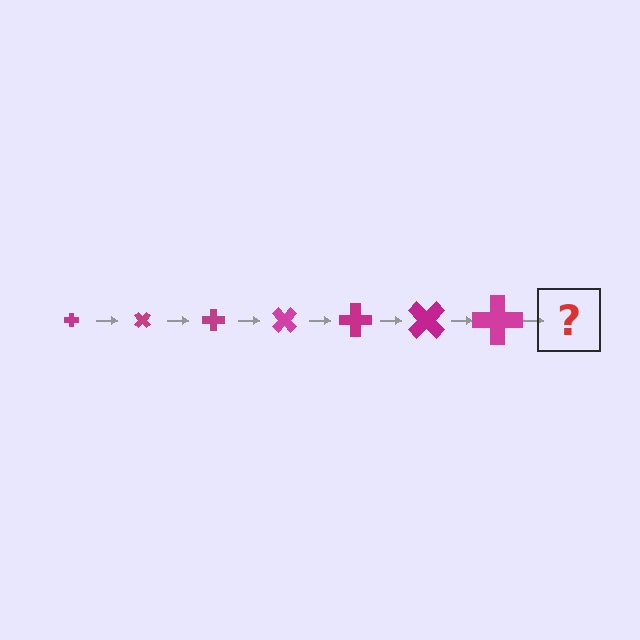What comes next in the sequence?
The next element should be a cross, larger than the previous one and rotated 315 degrees from the start.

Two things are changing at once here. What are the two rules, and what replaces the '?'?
The two rules are that the cross grows larger each step and it rotates 45 degrees each step. The '?' should be a cross, larger than the previous one and rotated 315 degrees from the start.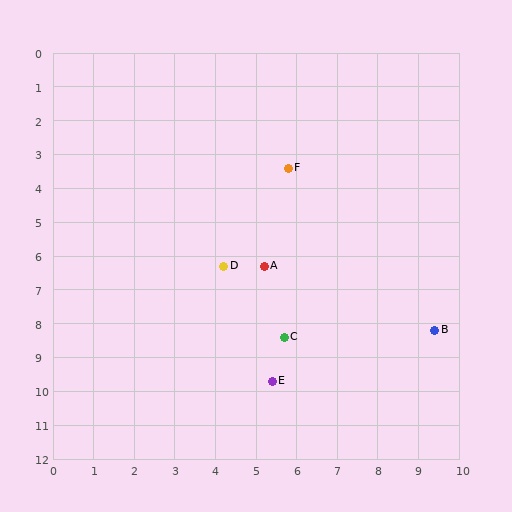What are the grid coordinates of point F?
Point F is at approximately (5.8, 3.4).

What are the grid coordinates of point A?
Point A is at approximately (5.2, 6.3).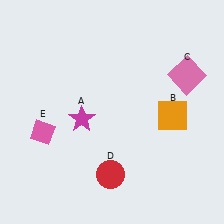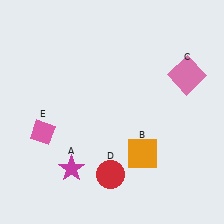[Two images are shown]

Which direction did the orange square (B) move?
The orange square (B) moved down.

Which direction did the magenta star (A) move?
The magenta star (A) moved down.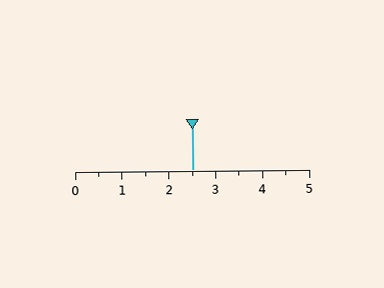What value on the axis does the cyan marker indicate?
The marker indicates approximately 2.5.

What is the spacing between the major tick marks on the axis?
The major ticks are spaced 1 apart.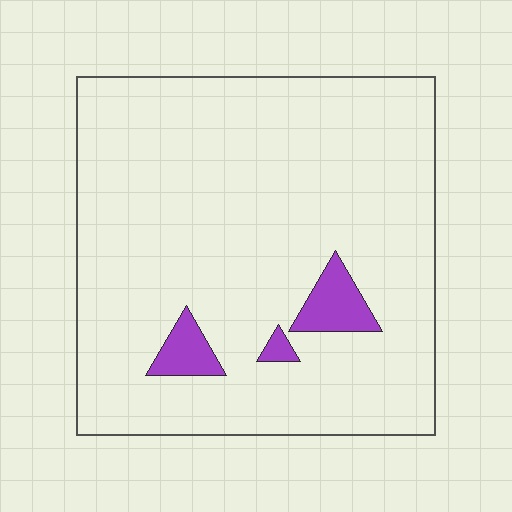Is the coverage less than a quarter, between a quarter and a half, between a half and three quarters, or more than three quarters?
Less than a quarter.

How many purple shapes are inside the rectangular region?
3.